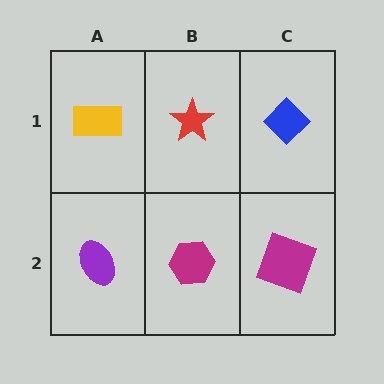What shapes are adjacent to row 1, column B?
A magenta hexagon (row 2, column B), a yellow rectangle (row 1, column A), a blue diamond (row 1, column C).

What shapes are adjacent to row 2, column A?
A yellow rectangle (row 1, column A), a magenta hexagon (row 2, column B).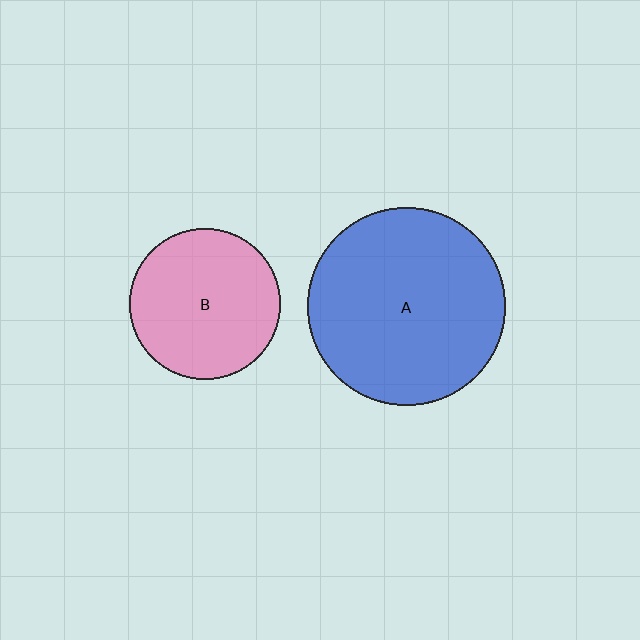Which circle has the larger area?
Circle A (blue).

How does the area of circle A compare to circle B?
Approximately 1.7 times.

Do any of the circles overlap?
No, none of the circles overlap.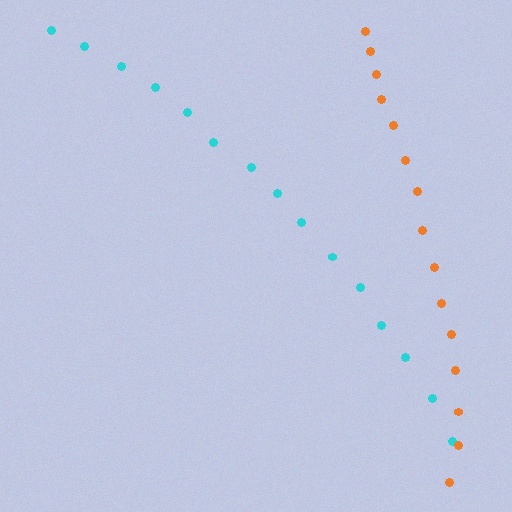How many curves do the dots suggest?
There are 2 distinct paths.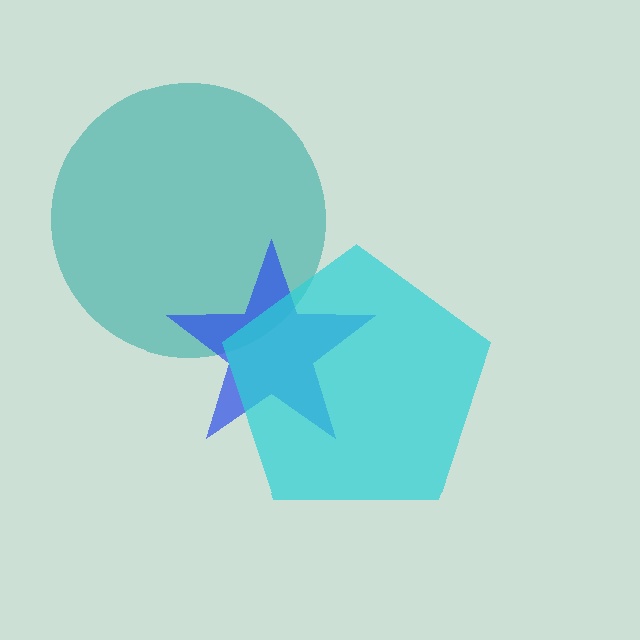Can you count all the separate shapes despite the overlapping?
Yes, there are 3 separate shapes.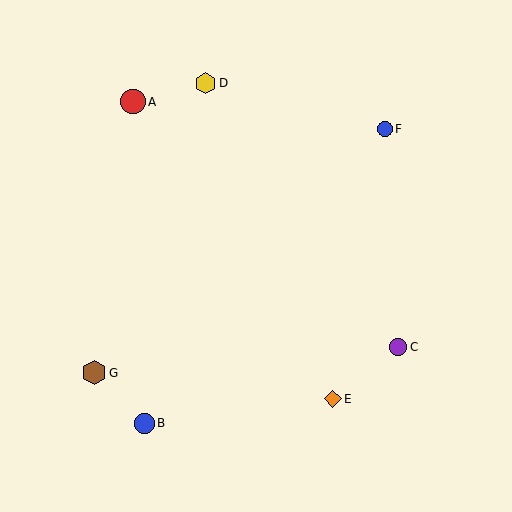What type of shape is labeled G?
Shape G is a brown hexagon.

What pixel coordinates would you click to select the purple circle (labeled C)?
Click at (398, 347) to select the purple circle C.